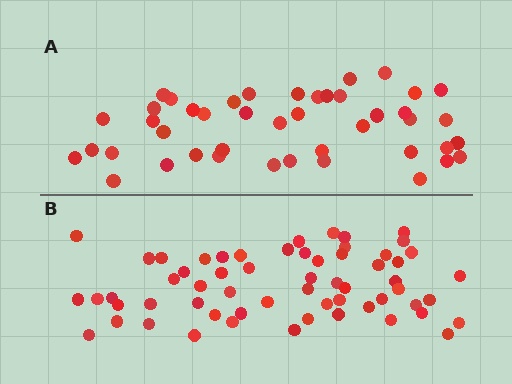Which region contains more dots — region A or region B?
Region B (the bottom region) has more dots.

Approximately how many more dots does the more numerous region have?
Region B has approximately 15 more dots than region A.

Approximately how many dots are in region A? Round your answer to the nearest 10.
About 40 dots. (The exact count is 44, which rounds to 40.)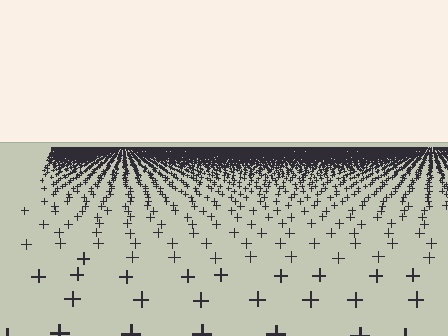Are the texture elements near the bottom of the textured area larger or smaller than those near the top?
Larger. Near the bottom, elements are closer to the viewer and appear at a bigger on-screen size.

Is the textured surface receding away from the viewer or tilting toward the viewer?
The surface is receding away from the viewer. Texture elements get smaller and denser toward the top.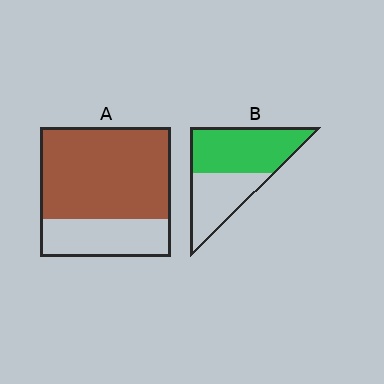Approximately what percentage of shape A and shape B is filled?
A is approximately 70% and B is approximately 60%.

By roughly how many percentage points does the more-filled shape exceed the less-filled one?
By roughly 15 percentage points (A over B).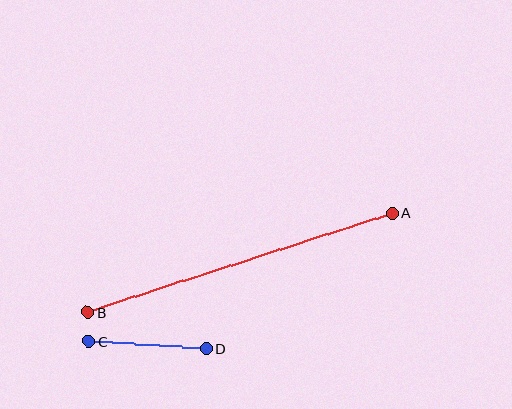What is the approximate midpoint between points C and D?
The midpoint is at approximately (148, 345) pixels.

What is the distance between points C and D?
The distance is approximately 118 pixels.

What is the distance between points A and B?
The distance is approximately 320 pixels.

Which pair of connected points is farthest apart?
Points A and B are farthest apart.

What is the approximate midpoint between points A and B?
The midpoint is at approximately (240, 262) pixels.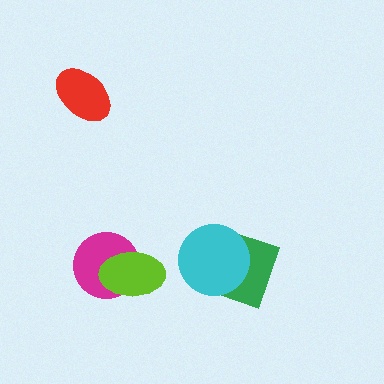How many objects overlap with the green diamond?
1 object overlaps with the green diamond.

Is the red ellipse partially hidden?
No, no other shape covers it.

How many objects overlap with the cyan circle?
1 object overlaps with the cyan circle.